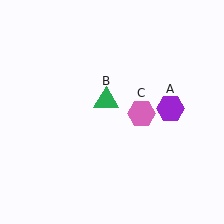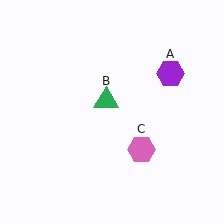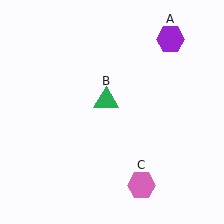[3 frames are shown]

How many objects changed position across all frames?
2 objects changed position: purple hexagon (object A), pink hexagon (object C).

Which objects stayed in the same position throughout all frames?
Green triangle (object B) remained stationary.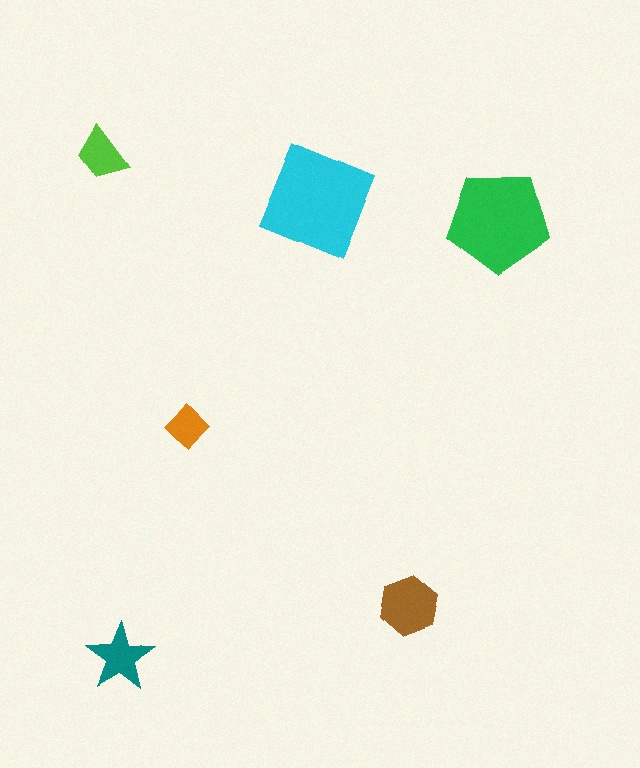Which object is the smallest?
The orange diamond.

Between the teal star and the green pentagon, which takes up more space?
The green pentagon.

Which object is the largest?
The cyan square.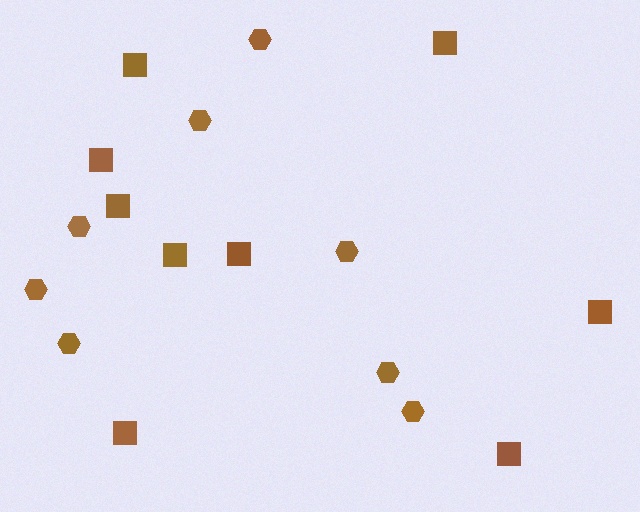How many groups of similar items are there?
There are 2 groups: one group of squares (9) and one group of hexagons (8).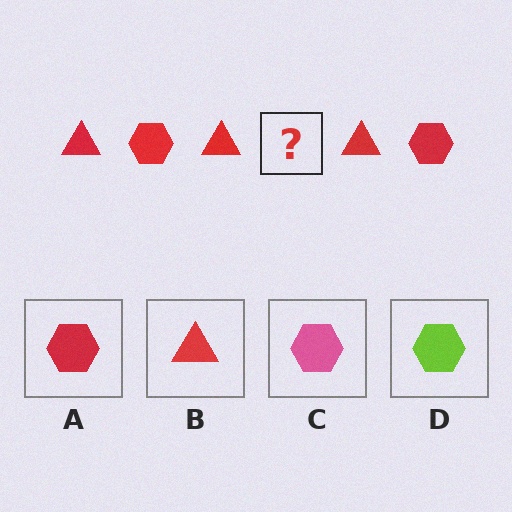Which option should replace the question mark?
Option A.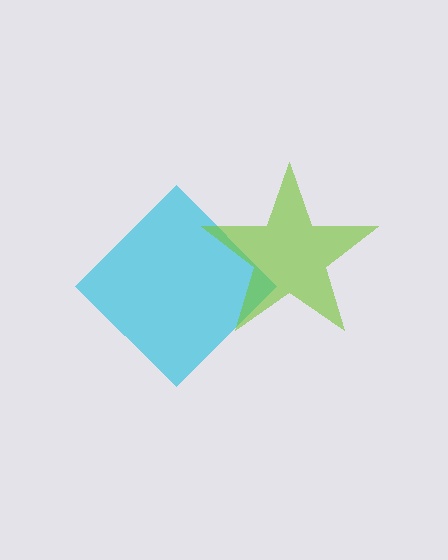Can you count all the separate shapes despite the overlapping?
Yes, there are 2 separate shapes.